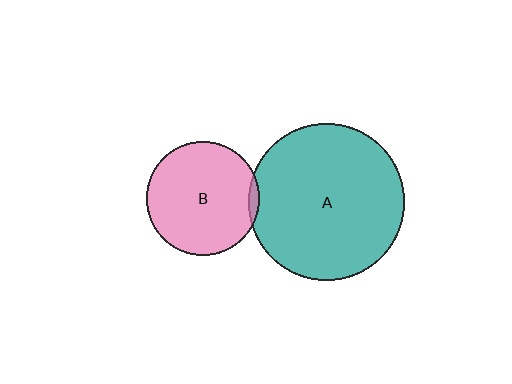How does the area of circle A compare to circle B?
Approximately 1.9 times.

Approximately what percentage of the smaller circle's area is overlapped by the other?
Approximately 5%.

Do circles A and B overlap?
Yes.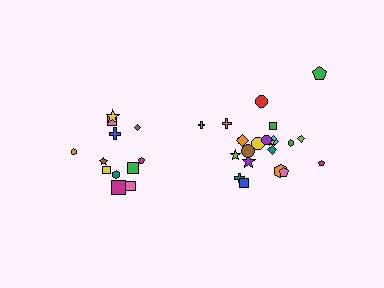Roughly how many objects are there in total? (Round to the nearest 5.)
Roughly 35 objects in total.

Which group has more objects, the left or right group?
The right group.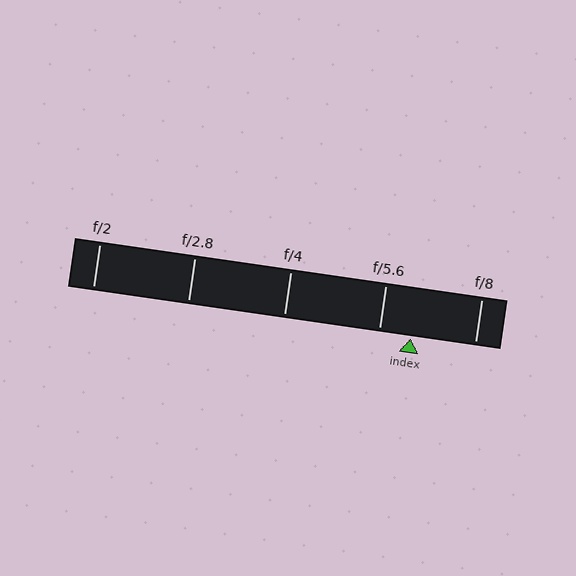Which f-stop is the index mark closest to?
The index mark is closest to f/5.6.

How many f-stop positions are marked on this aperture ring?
There are 5 f-stop positions marked.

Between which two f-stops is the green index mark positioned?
The index mark is between f/5.6 and f/8.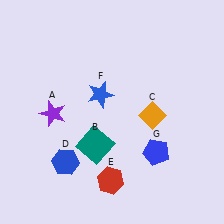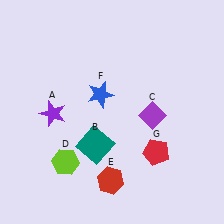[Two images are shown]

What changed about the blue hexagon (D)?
In Image 1, D is blue. In Image 2, it changed to lime.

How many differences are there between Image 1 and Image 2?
There are 3 differences between the two images.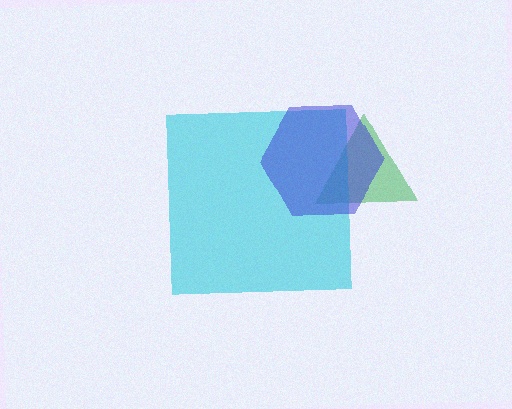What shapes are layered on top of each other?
The layered shapes are: a green triangle, a cyan square, a blue hexagon.